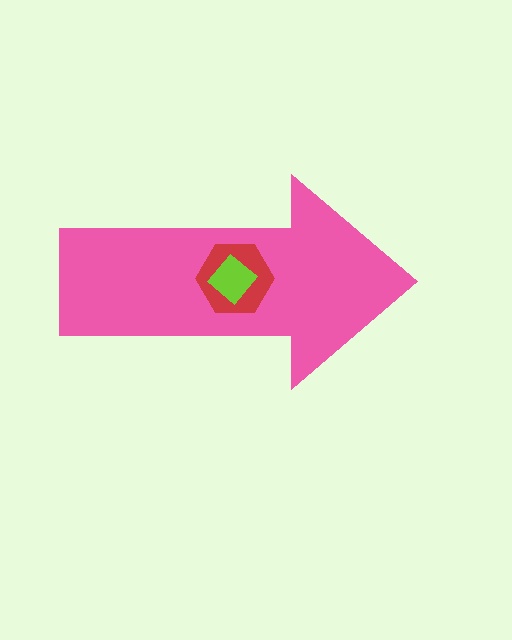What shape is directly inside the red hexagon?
The lime diamond.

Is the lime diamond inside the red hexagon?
Yes.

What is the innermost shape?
The lime diamond.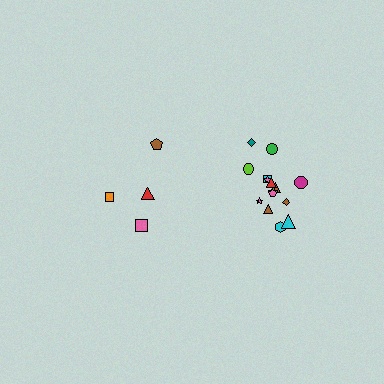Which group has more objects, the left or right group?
The right group.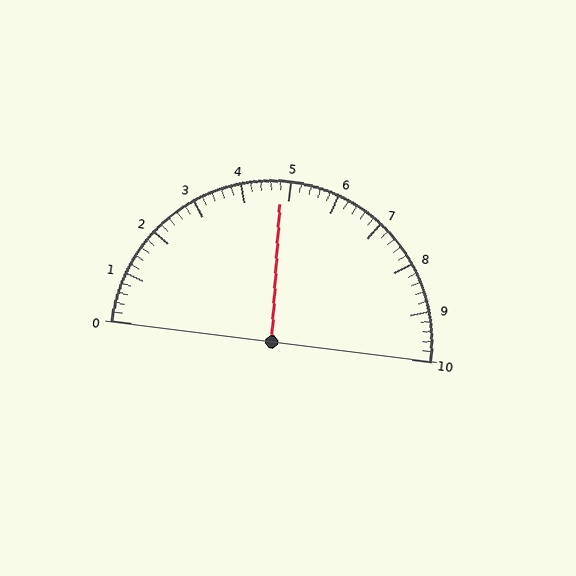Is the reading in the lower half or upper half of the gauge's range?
The reading is in the lower half of the range (0 to 10).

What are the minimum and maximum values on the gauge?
The gauge ranges from 0 to 10.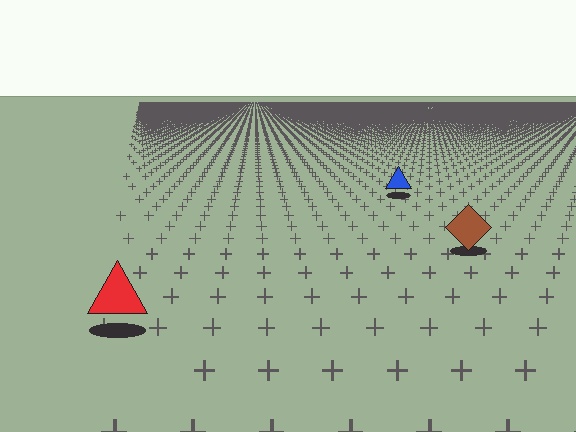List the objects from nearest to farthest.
From nearest to farthest: the red triangle, the brown diamond, the blue triangle.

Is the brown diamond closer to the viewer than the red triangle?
No. The red triangle is closer — you can tell from the texture gradient: the ground texture is coarser near it.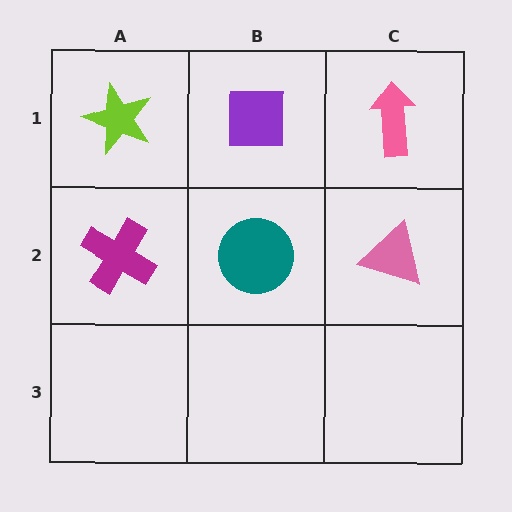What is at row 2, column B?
A teal circle.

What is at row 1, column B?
A purple square.